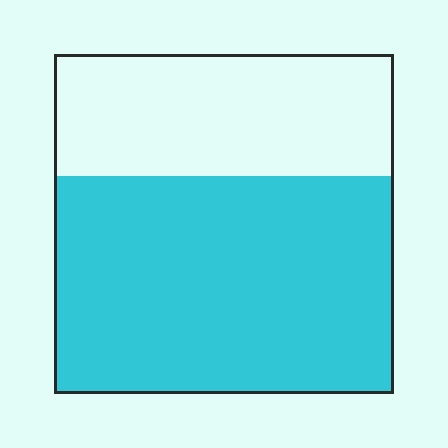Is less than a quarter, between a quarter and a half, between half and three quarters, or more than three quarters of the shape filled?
Between half and three quarters.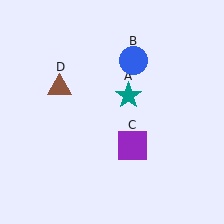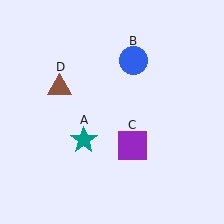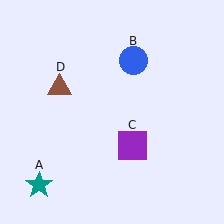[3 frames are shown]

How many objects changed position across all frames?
1 object changed position: teal star (object A).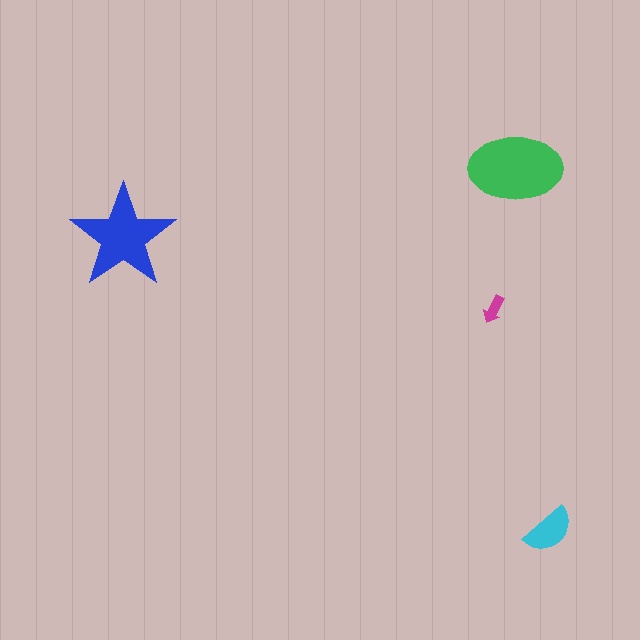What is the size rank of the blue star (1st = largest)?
2nd.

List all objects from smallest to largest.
The magenta arrow, the cyan semicircle, the blue star, the green ellipse.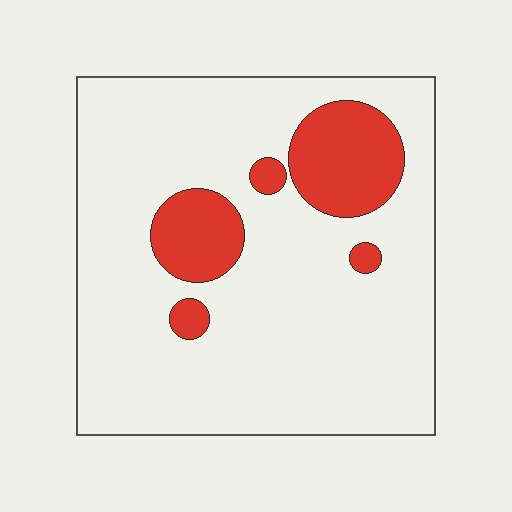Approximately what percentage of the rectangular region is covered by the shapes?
Approximately 15%.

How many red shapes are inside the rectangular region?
5.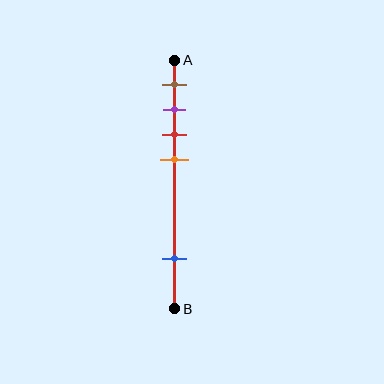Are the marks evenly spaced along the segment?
No, the marks are not evenly spaced.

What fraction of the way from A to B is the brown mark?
The brown mark is approximately 10% (0.1) of the way from A to B.